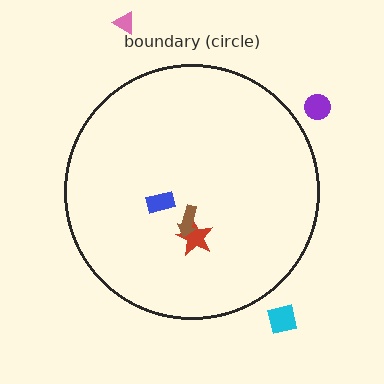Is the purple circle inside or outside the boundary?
Outside.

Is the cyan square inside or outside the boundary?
Outside.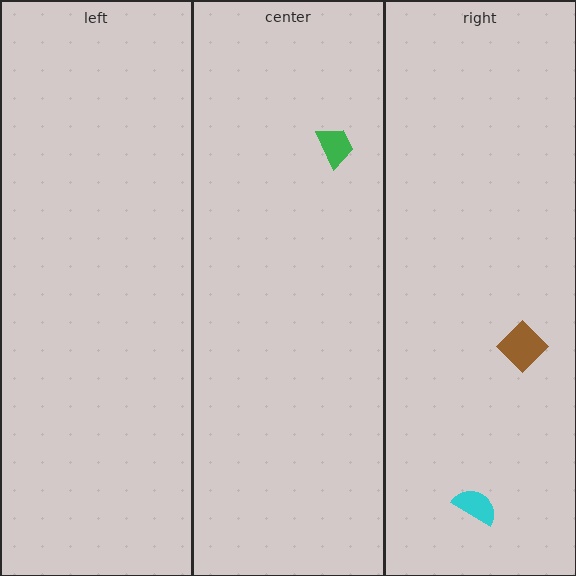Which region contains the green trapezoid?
The center region.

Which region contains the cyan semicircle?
The right region.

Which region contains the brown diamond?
The right region.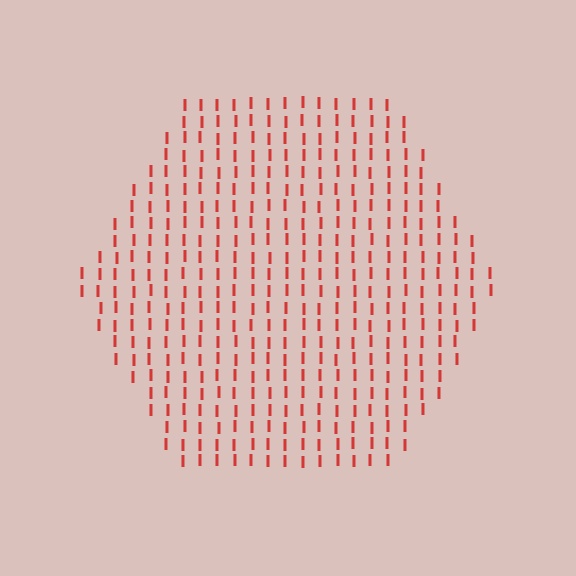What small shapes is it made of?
It is made of small letter I's.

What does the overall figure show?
The overall figure shows a hexagon.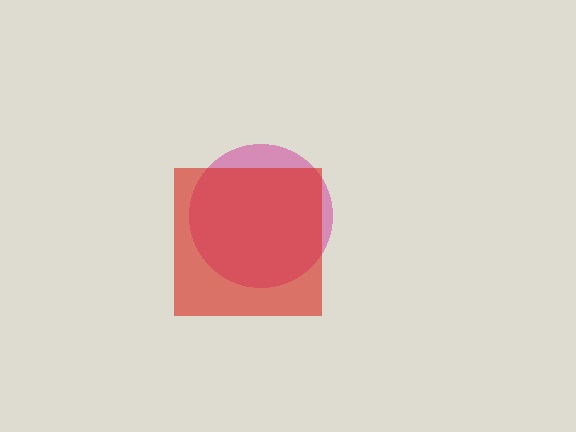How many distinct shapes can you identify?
There are 2 distinct shapes: a magenta circle, a red square.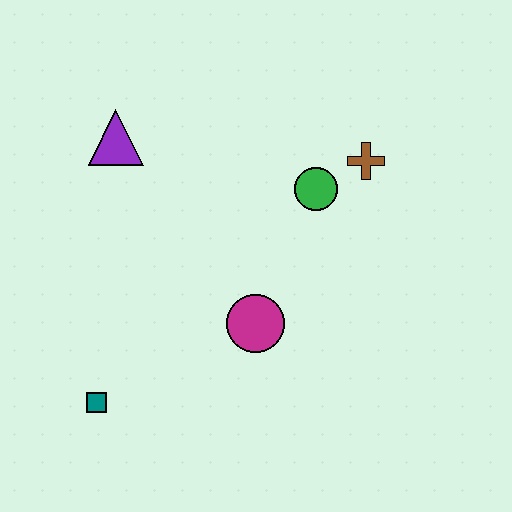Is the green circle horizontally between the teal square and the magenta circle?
No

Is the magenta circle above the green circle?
No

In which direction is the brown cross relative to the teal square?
The brown cross is to the right of the teal square.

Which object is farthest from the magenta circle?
The purple triangle is farthest from the magenta circle.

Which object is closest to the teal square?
The magenta circle is closest to the teal square.